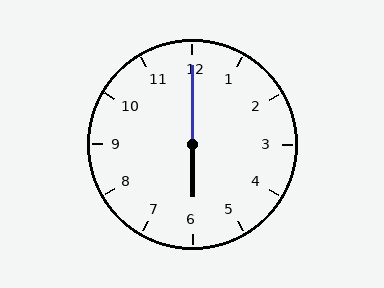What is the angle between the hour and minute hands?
Approximately 180 degrees.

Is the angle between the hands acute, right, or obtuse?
It is obtuse.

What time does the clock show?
6:00.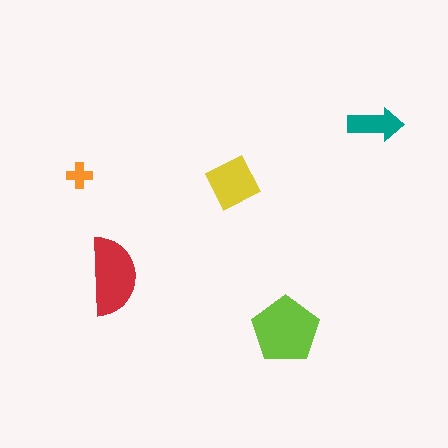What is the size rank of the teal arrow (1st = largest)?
4th.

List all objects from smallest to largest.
The orange cross, the teal arrow, the yellow diamond, the red semicircle, the lime pentagon.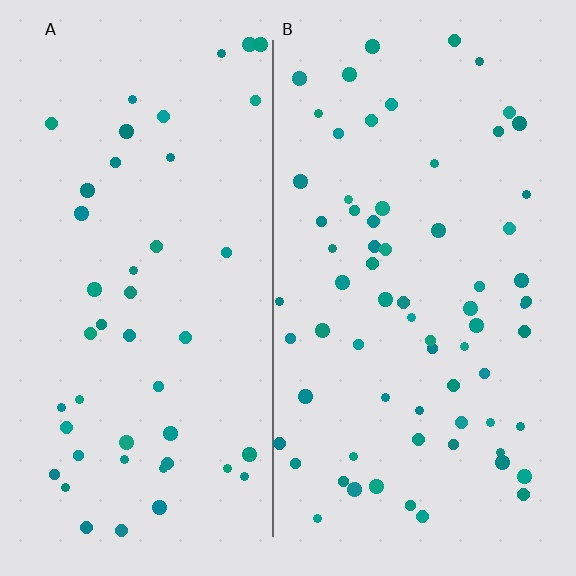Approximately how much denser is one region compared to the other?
Approximately 1.5× — region B over region A.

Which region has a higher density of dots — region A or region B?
B (the right).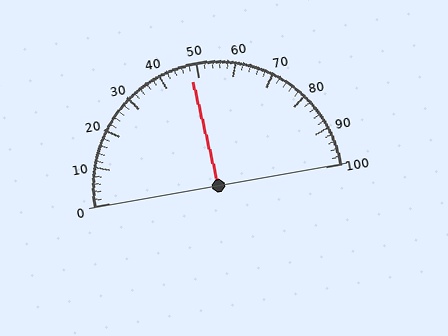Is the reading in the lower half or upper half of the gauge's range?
The reading is in the lower half of the range (0 to 100).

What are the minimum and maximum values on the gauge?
The gauge ranges from 0 to 100.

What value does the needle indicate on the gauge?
The needle indicates approximately 48.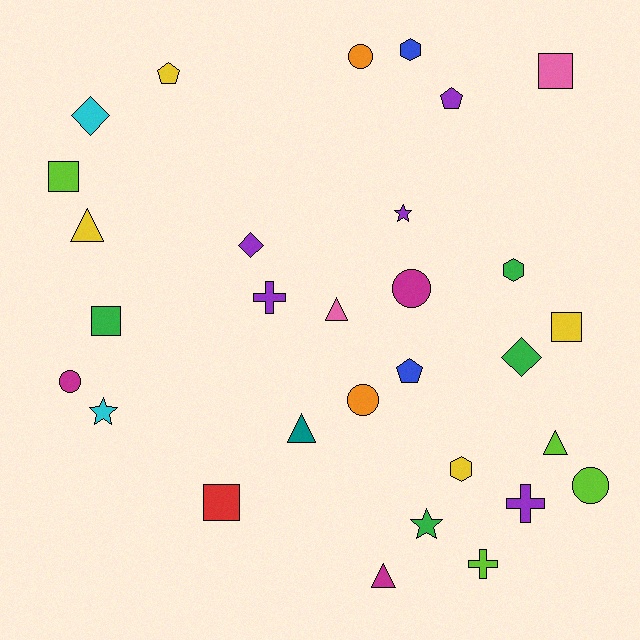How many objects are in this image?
There are 30 objects.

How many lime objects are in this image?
There are 4 lime objects.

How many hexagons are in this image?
There are 3 hexagons.